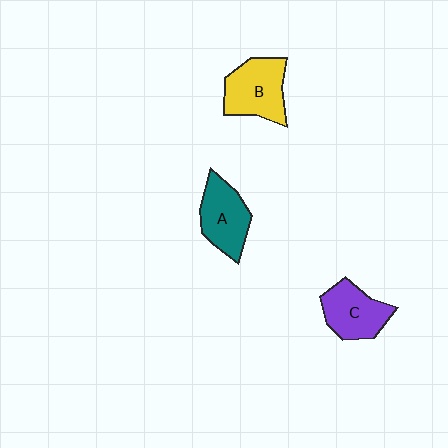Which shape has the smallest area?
Shape C (purple).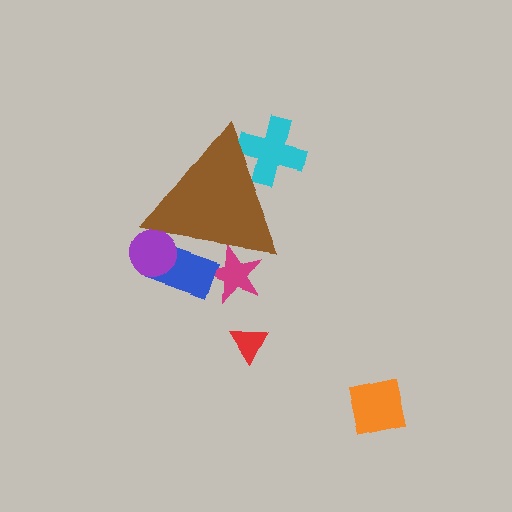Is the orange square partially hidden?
No, the orange square is fully visible.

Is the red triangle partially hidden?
No, the red triangle is fully visible.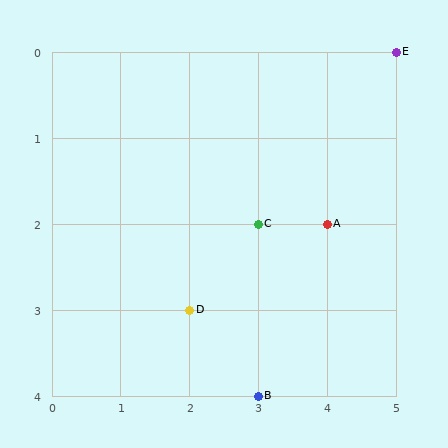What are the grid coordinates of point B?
Point B is at grid coordinates (3, 4).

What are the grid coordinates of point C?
Point C is at grid coordinates (3, 2).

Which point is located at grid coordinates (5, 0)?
Point E is at (5, 0).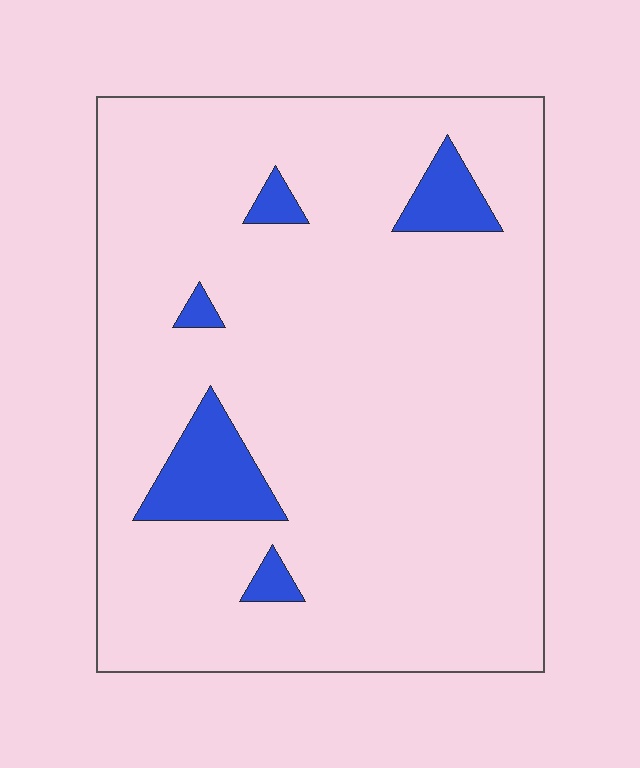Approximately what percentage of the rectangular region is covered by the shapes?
Approximately 10%.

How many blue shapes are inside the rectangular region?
5.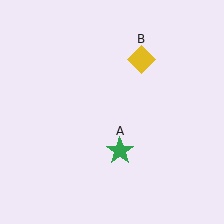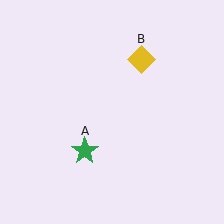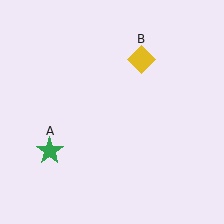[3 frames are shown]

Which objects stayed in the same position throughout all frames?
Yellow diamond (object B) remained stationary.